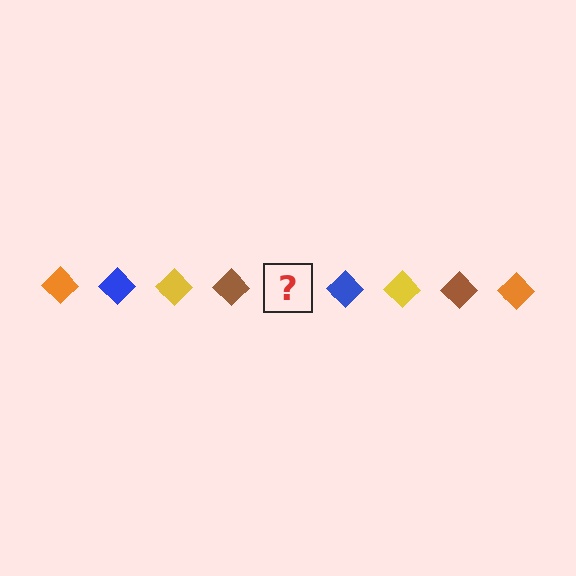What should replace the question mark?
The question mark should be replaced with an orange diamond.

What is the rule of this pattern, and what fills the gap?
The rule is that the pattern cycles through orange, blue, yellow, brown diamonds. The gap should be filled with an orange diamond.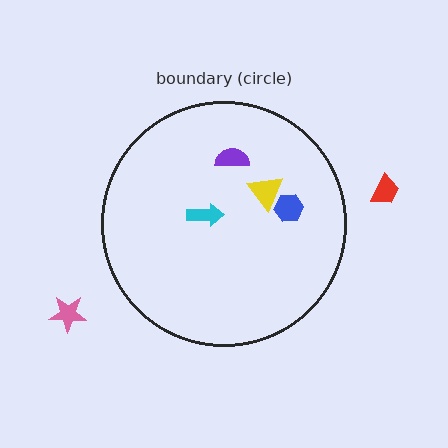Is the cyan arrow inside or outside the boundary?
Inside.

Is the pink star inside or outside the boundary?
Outside.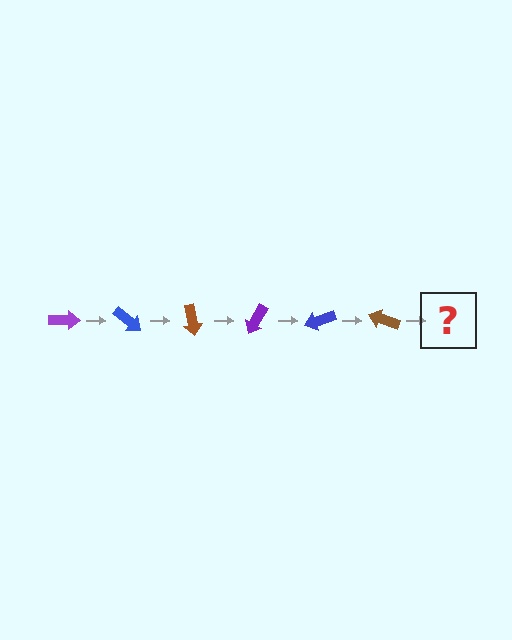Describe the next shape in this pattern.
It should be a purple arrow, rotated 240 degrees from the start.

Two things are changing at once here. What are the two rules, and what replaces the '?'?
The two rules are that it rotates 40 degrees each step and the color cycles through purple, blue, and brown. The '?' should be a purple arrow, rotated 240 degrees from the start.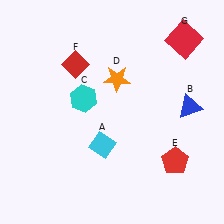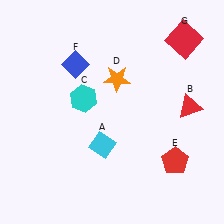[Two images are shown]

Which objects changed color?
B changed from blue to red. F changed from red to blue.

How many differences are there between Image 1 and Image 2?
There are 2 differences between the two images.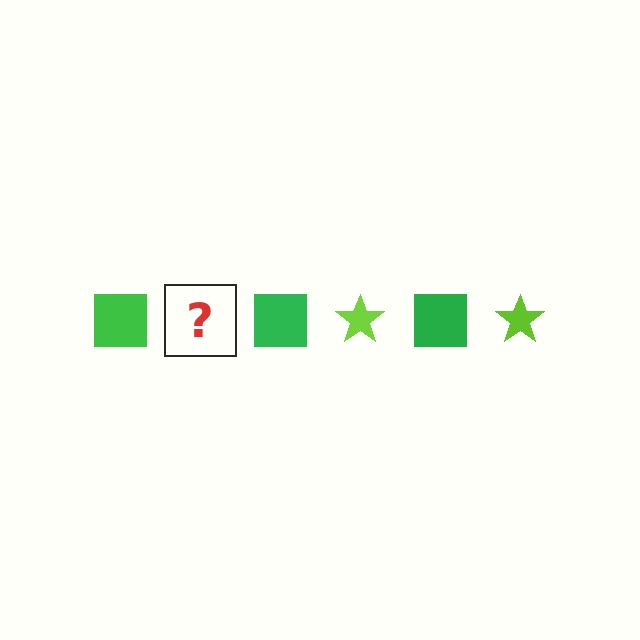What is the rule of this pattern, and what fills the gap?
The rule is that the pattern alternates between green square and lime star. The gap should be filled with a lime star.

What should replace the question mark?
The question mark should be replaced with a lime star.